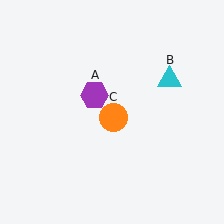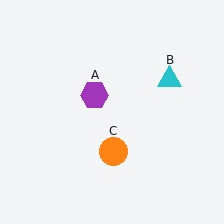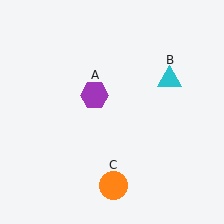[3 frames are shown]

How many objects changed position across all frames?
1 object changed position: orange circle (object C).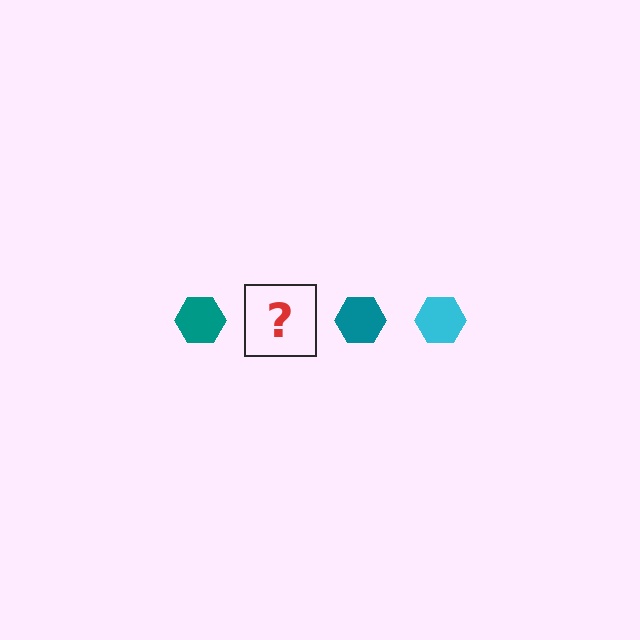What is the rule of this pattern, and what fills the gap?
The rule is that the pattern cycles through teal, cyan hexagons. The gap should be filled with a cyan hexagon.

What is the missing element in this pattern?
The missing element is a cyan hexagon.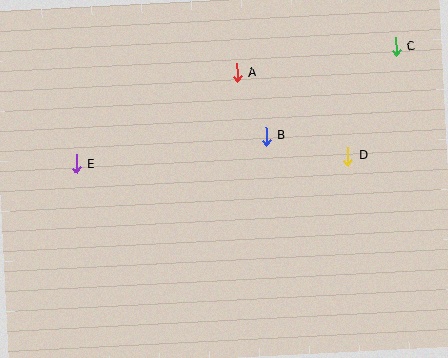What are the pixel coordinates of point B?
Point B is at (266, 136).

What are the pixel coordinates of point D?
Point D is at (347, 156).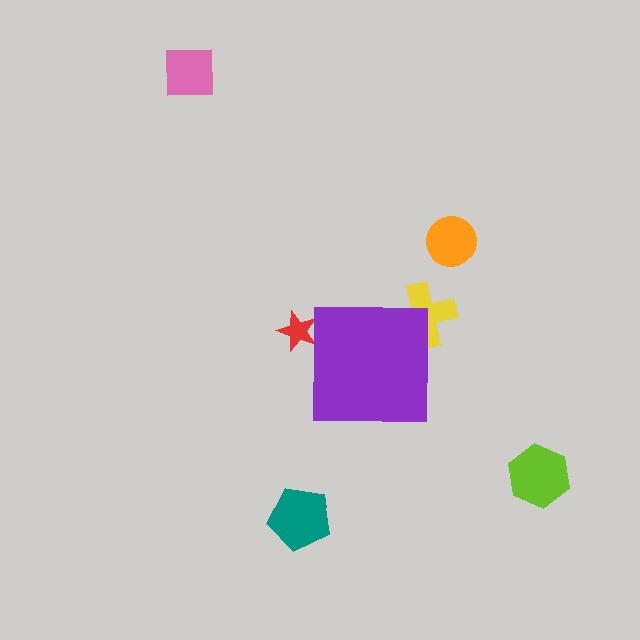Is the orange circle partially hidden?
No, the orange circle is fully visible.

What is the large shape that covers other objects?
A purple square.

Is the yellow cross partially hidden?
Yes, the yellow cross is partially hidden behind the purple square.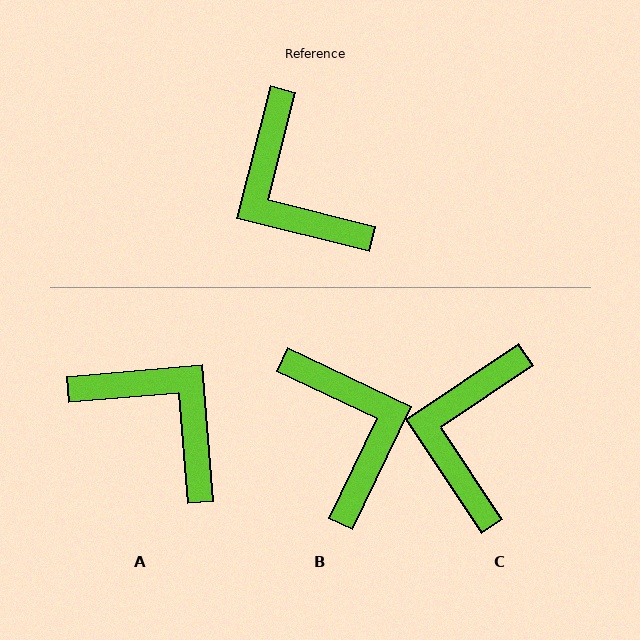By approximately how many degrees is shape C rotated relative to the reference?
Approximately 42 degrees clockwise.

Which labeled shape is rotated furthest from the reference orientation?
B, about 169 degrees away.